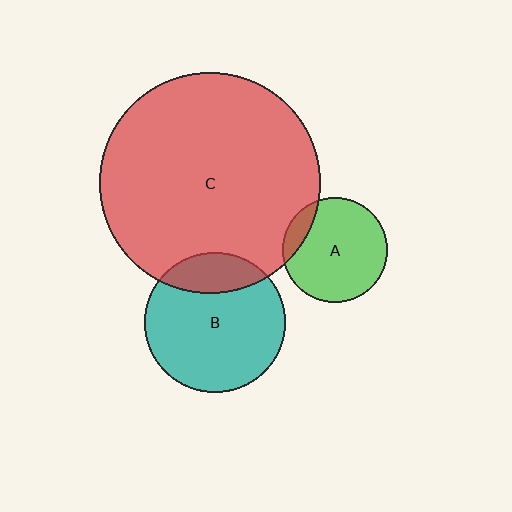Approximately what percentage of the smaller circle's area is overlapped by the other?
Approximately 10%.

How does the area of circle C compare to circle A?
Approximately 4.4 times.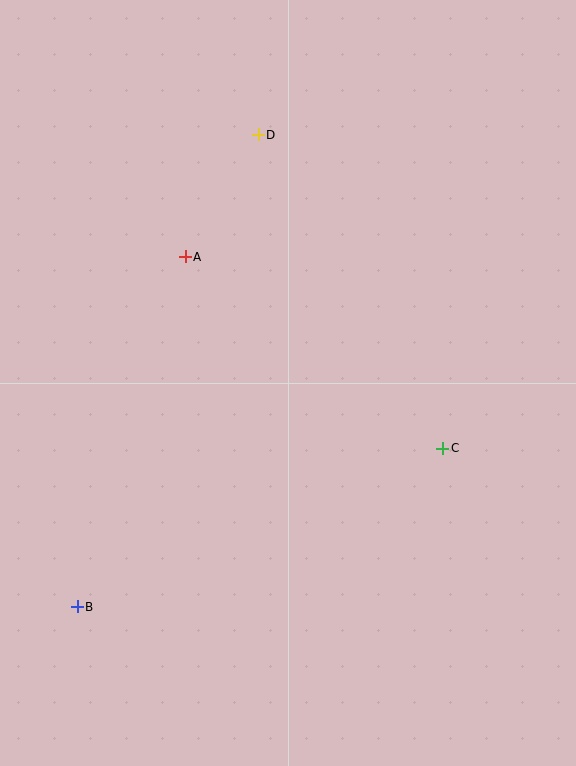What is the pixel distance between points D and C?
The distance between D and C is 364 pixels.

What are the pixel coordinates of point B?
Point B is at (77, 607).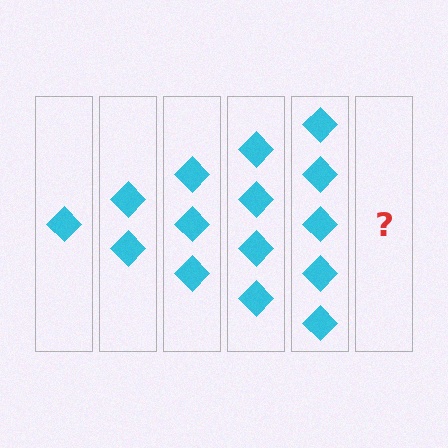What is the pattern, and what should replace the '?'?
The pattern is that each step adds one more diamond. The '?' should be 6 diamonds.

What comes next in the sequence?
The next element should be 6 diamonds.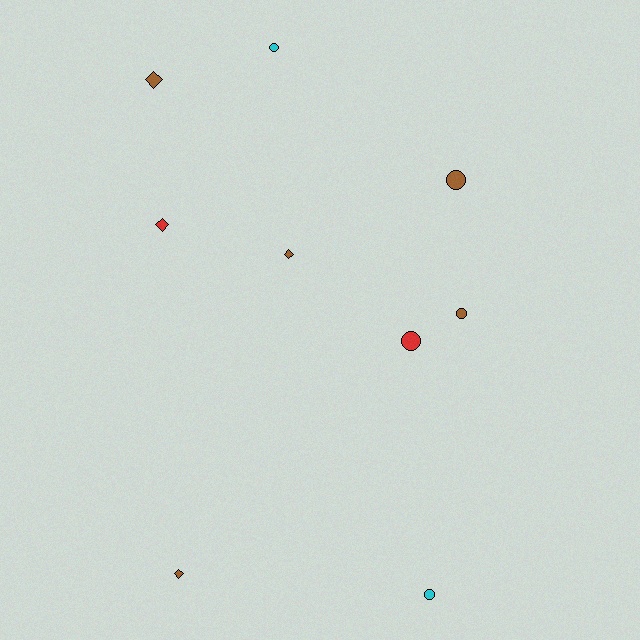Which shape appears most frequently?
Circle, with 5 objects.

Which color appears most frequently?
Brown, with 5 objects.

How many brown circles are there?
There are 2 brown circles.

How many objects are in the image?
There are 9 objects.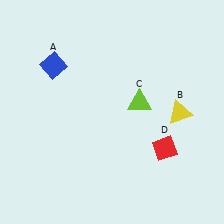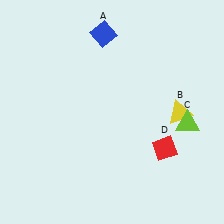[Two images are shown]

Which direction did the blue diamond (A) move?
The blue diamond (A) moved right.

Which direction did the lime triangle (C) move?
The lime triangle (C) moved right.